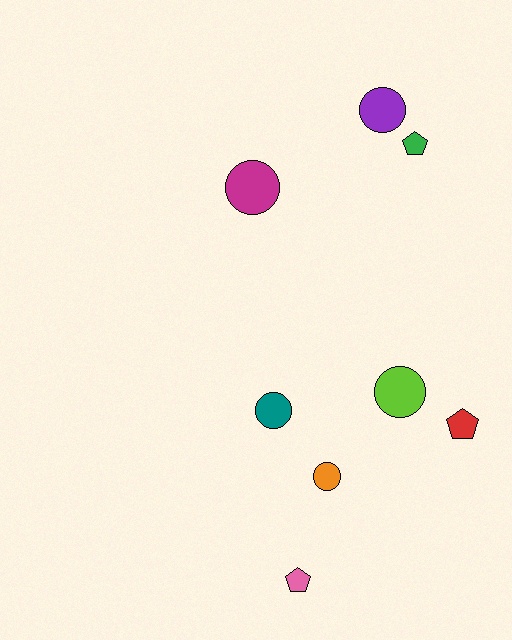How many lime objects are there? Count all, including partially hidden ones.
There is 1 lime object.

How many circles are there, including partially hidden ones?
There are 5 circles.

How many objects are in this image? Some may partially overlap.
There are 8 objects.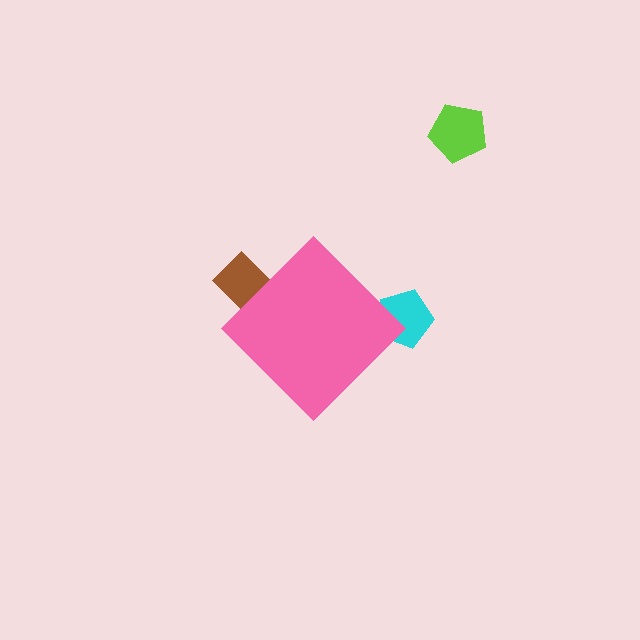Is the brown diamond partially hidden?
Yes, the brown diamond is partially hidden behind the pink diamond.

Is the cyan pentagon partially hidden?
Yes, the cyan pentagon is partially hidden behind the pink diamond.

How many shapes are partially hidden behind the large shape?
2 shapes are partially hidden.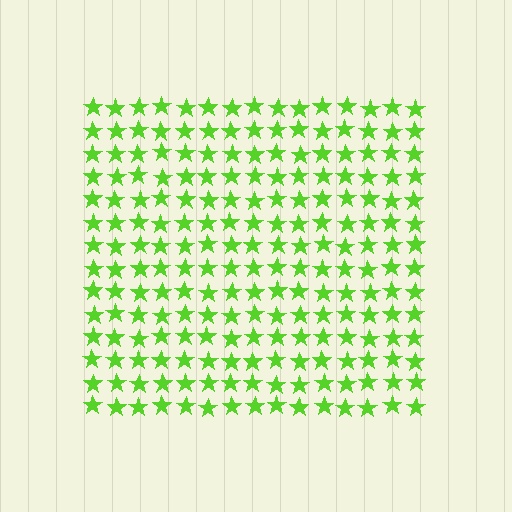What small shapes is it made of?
It is made of small stars.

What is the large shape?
The large shape is a square.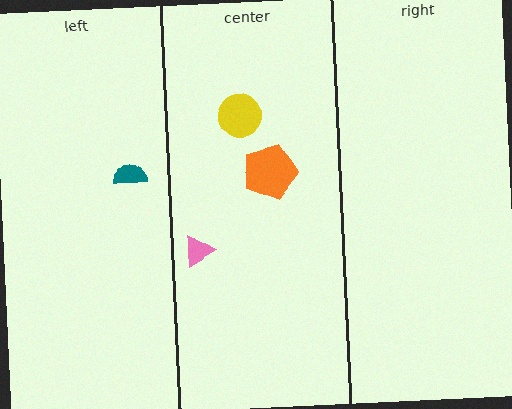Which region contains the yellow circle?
The center region.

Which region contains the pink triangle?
The center region.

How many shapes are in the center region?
3.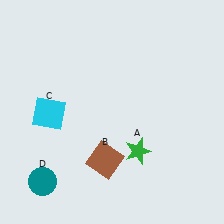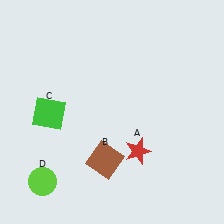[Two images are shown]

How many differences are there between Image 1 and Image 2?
There are 3 differences between the two images.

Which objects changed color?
A changed from green to red. C changed from cyan to green. D changed from teal to lime.